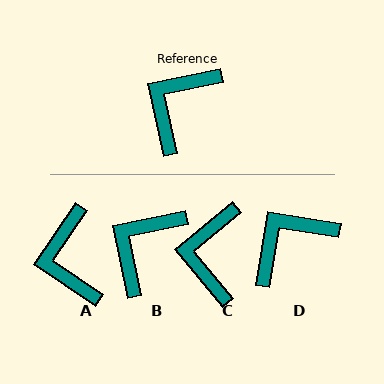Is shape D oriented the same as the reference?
No, it is off by about 21 degrees.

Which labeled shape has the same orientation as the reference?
B.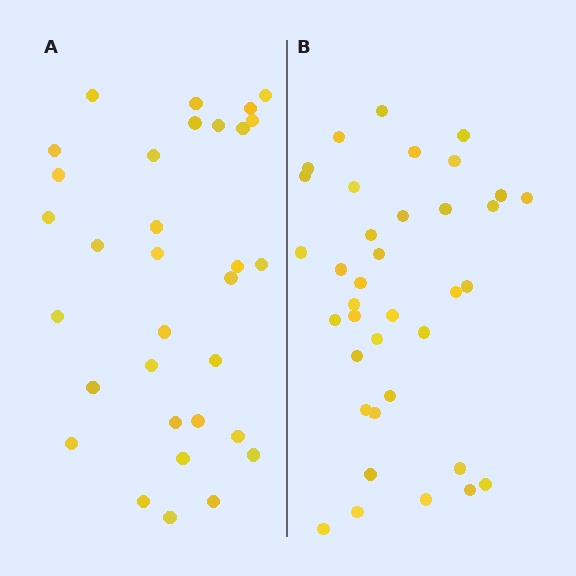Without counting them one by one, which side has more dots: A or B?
Region B (the right region) has more dots.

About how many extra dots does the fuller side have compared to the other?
Region B has about 5 more dots than region A.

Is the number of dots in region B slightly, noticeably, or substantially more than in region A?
Region B has only slightly more — the two regions are fairly close. The ratio is roughly 1.2 to 1.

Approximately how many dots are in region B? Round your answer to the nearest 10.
About 40 dots. (The exact count is 37, which rounds to 40.)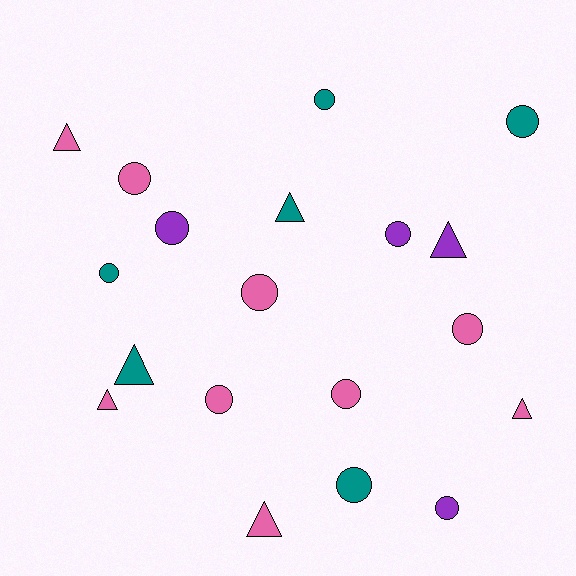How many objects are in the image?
There are 19 objects.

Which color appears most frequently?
Pink, with 9 objects.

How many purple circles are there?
There are 3 purple circles.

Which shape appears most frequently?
Circle, with 12 objects.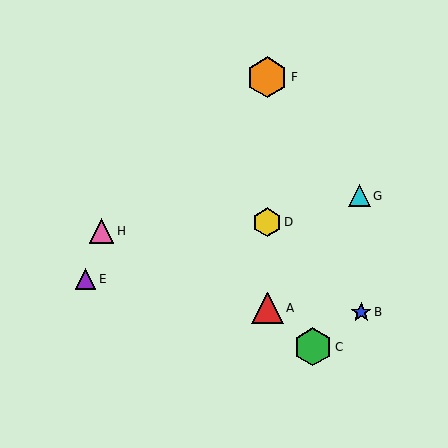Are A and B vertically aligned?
No, A is at x≈267 and B is at x≈361.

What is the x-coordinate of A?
Object A is at x≈267.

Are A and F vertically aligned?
Yes, both are at x≈267.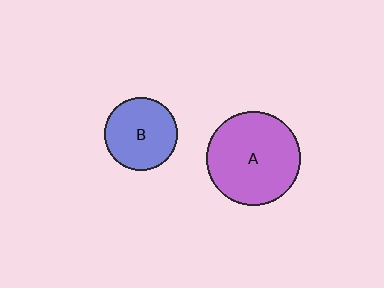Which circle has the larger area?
Circle A (purple).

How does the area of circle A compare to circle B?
Approximately 1.7 times.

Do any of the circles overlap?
No, none of the circles overlap.